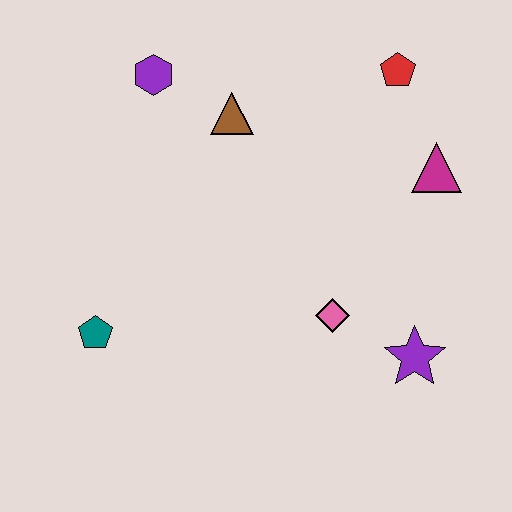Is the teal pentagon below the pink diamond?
Yes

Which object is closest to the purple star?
The pink diamond is closest to the purple star.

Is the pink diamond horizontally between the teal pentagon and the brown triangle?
No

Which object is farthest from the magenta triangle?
The teal pentagon is farthest from the magenta triangle.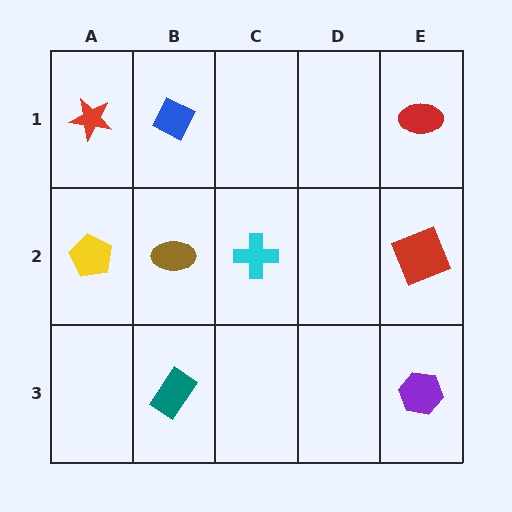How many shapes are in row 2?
4 shapes.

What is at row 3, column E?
A purple hexagon.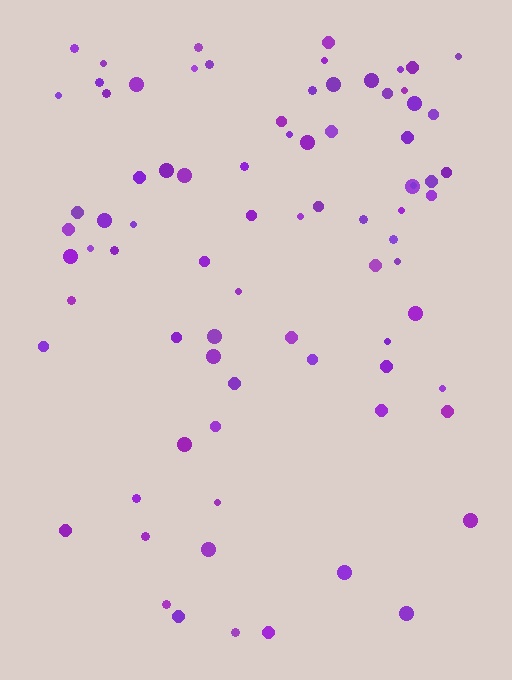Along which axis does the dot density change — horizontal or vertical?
Vertical.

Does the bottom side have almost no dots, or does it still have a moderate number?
Still a moderate number, just noticeably fewer than the top.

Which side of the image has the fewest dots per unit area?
The bottom.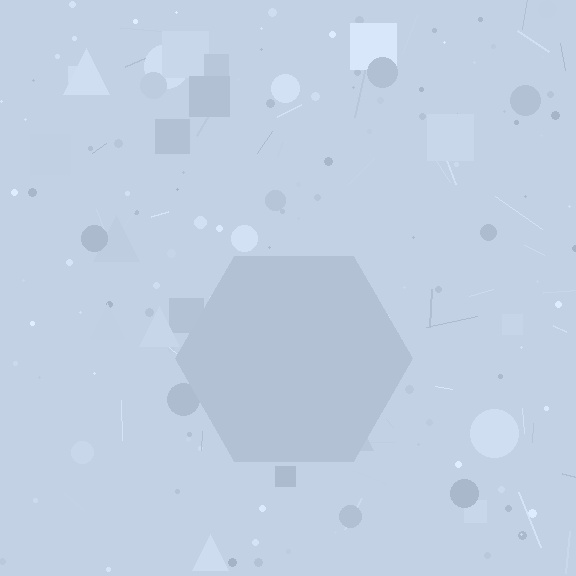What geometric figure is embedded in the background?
A hexagon is embedded in the background.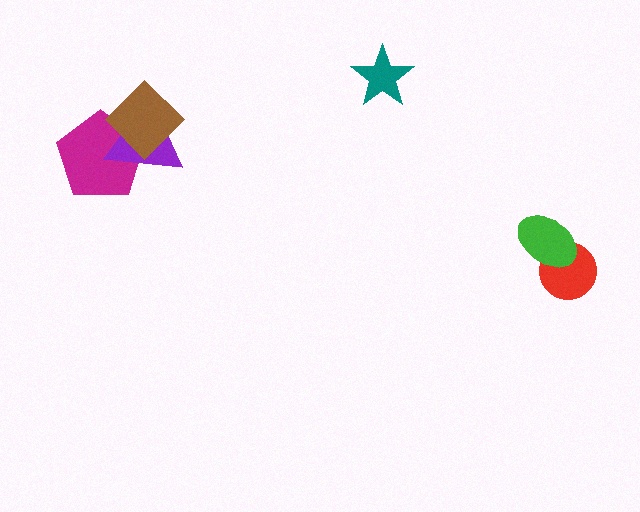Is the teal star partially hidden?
No, no other shape covers it.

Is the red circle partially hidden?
Yes, it is partially covered by another shape.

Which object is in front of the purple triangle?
The brown diamond is in front of the purple triangle.